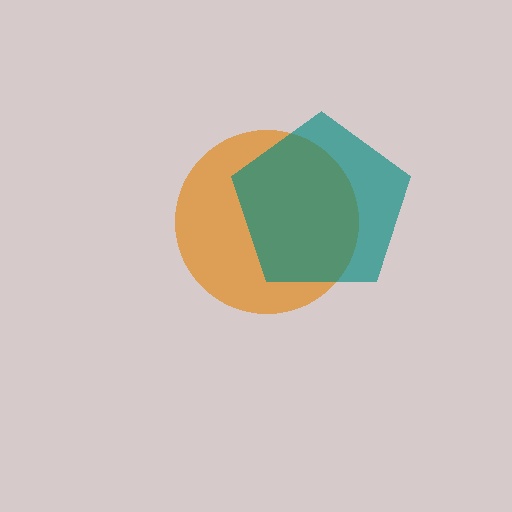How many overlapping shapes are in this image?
There are 2 overlapping shapes in the image.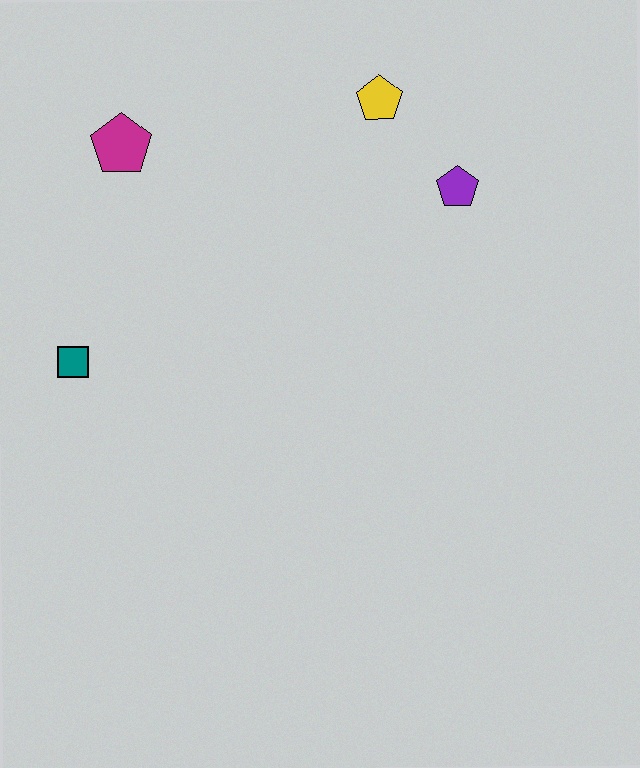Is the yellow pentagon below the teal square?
No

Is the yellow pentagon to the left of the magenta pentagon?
No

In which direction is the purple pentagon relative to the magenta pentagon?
The purple pentagon is to the right of the magenta pentagon.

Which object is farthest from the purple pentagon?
The teal square is farthest from the purple pentagon.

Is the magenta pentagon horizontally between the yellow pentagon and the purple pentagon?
No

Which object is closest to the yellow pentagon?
The purple pentagon is closest to the yellow pentagon.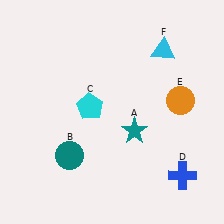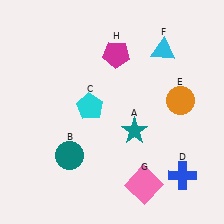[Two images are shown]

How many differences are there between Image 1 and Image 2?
There are 2 differences between the two images.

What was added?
A pink square (G), a magenta pentagon (H) were added in Image 2.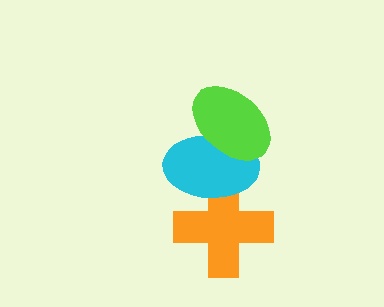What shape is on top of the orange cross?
The cyan ellipse is on top of the orange cross.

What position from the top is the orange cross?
The orange cross is 3rd from the top.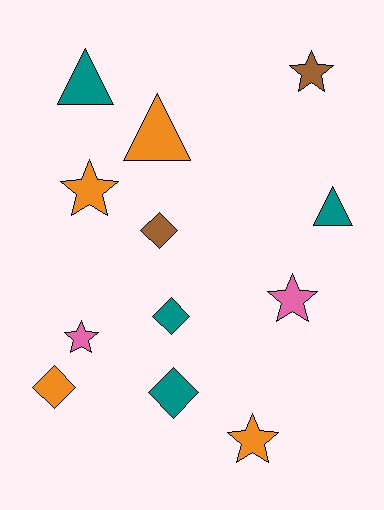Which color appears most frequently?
Orange, with 4 objects.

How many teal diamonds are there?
There are 2 teal diamonds.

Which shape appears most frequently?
Star, with 5 objects.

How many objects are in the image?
There are 12 objects.